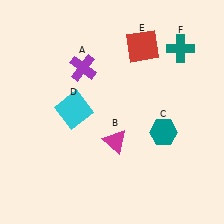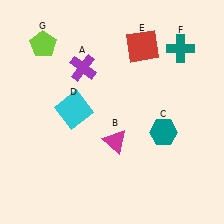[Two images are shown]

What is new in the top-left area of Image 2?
A lime pentagon (G) was added in the top-left area of Image 2.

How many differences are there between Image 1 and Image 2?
There is 1 difference between the two images.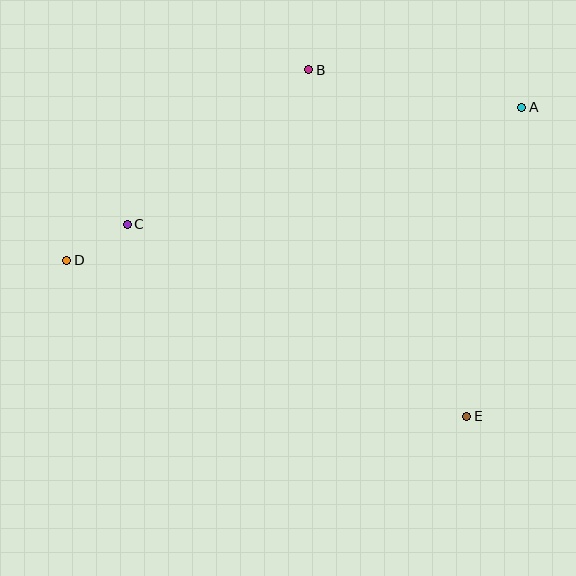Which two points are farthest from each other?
Points A and D are farthest from each other.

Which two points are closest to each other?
Points C and D are closest to each other.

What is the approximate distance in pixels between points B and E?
The distance between B and E is approximately 381 pixels.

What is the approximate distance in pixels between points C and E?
The distance between C and E is approximately 390 pixels.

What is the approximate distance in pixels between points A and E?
The distance between A and E is approximately 314 pixels.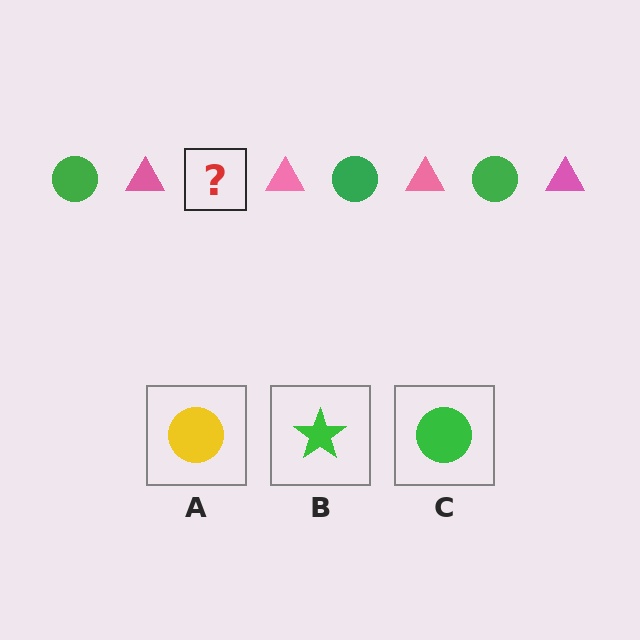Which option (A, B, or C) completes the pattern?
C.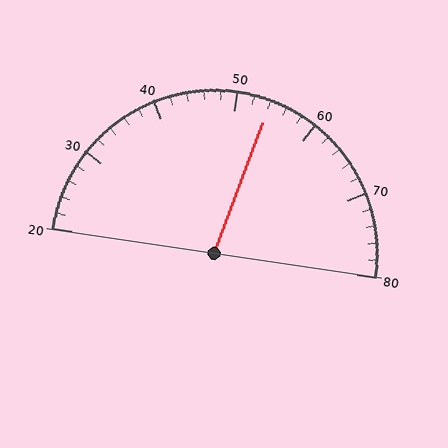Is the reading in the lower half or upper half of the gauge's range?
The reading is in the upper half of the range (20 to 80).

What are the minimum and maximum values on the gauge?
The gauge ranges from 20 to 80.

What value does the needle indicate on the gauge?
The needle indicates approximately 54.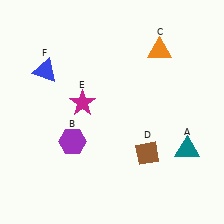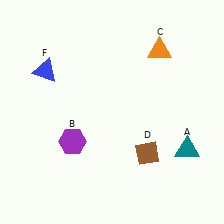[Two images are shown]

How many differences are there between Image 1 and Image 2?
There is 1 difference between the two images.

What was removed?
The magenta star (E) was removed in Image 2.